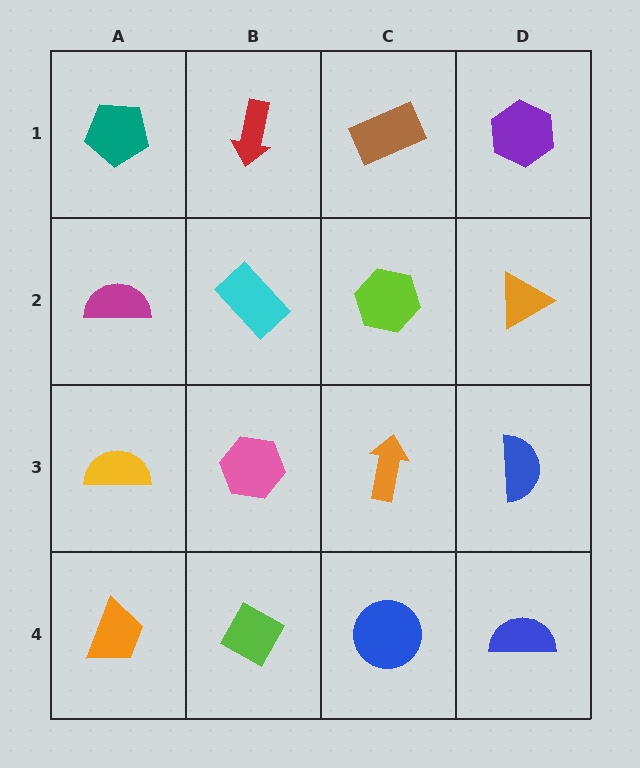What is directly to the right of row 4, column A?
A lime diamond.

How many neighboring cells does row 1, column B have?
3.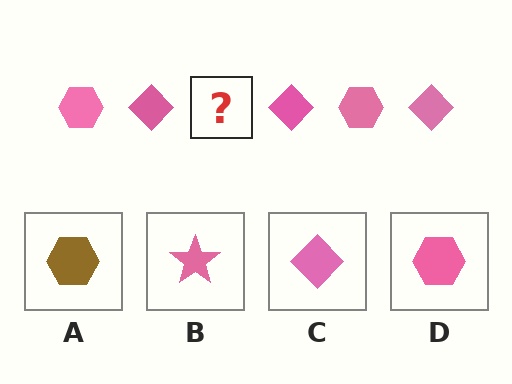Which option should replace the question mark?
Option D.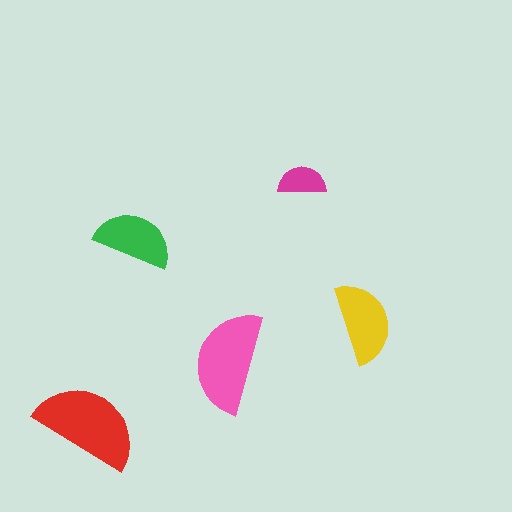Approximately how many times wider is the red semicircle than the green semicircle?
About 1.5 times wider.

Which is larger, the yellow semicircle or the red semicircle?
The red one.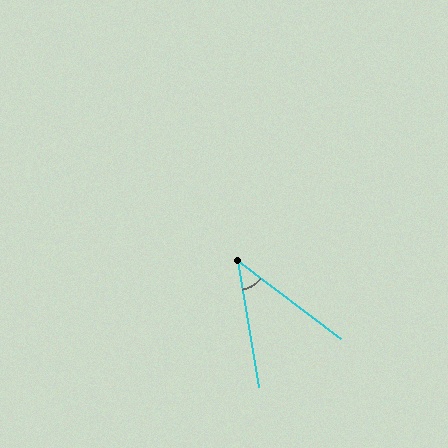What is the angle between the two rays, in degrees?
Approximately 43 degrees.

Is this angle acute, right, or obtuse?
It is acute.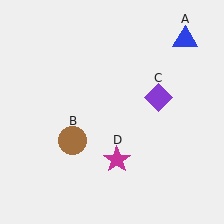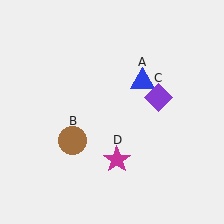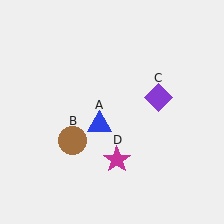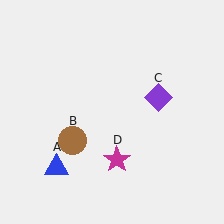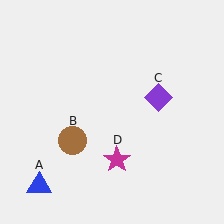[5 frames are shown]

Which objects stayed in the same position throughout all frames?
Brown circle (object B) and purple diamond (object C) and magenta star (object D) remained stationary.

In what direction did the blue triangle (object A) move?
The blue triangle (object A) moved down and to the left.